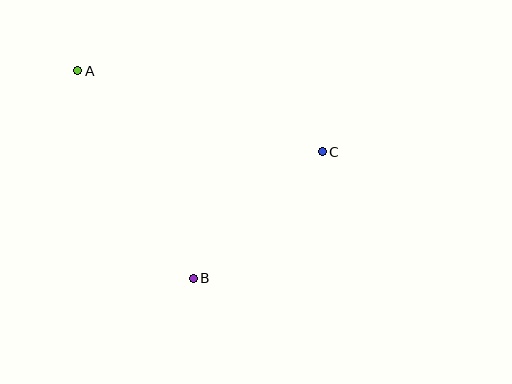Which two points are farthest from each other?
Points A and C are farthest from each other.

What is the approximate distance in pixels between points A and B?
The distance between A and B is approximately 238 pixels.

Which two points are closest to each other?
Points B and C are closest to each other.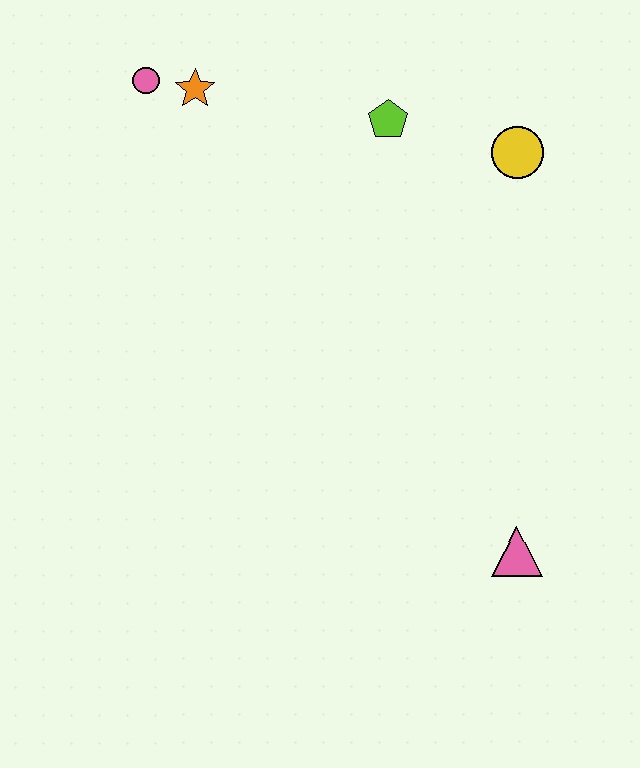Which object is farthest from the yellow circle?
The pink triangle is farthest from the yellow circle.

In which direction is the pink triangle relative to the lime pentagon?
The pink triangle is below the lime pentagon.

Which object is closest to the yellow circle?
The lime pentagon is closest to the yellow circle.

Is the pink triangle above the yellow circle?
No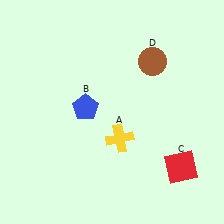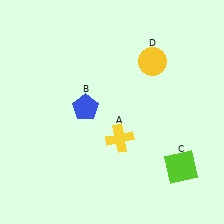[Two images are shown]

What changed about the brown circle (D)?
In Image 1, D is brown. In Image 2, it changed to yellow.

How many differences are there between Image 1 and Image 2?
There are 2 differences between the two images.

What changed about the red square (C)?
In Image 1, C is red. In Image 2, it changed to lime.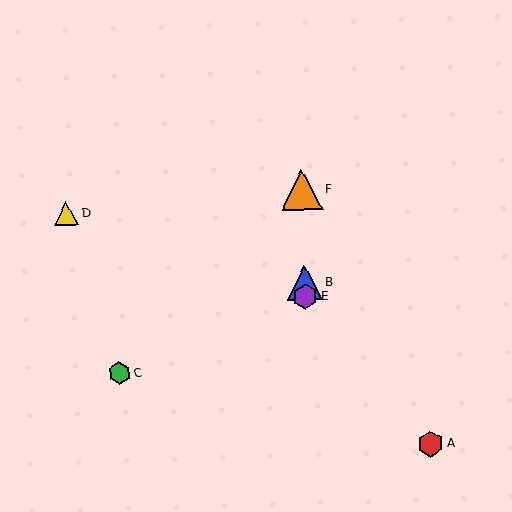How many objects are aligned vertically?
3 objects (B, E, F) are aligned vertically.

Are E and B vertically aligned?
Yes, both are at x≈305.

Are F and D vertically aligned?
No, F is at x≈302 and D is at x≈66.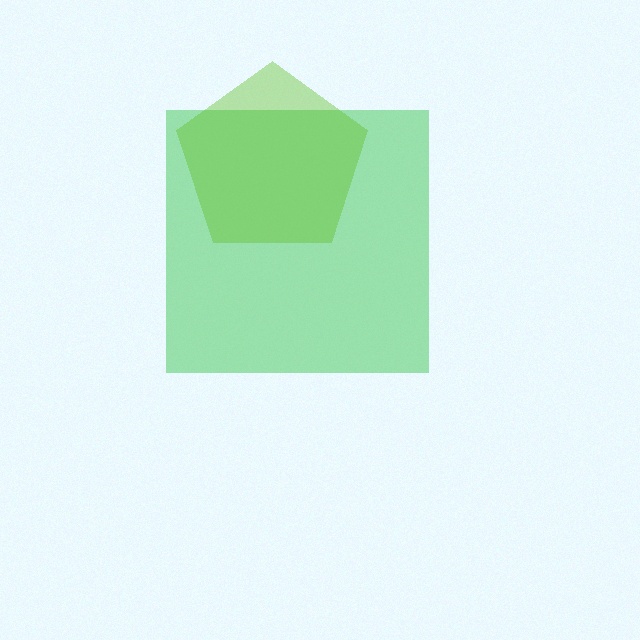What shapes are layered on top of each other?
The layered shapes are: a green square, a lime pentagon.